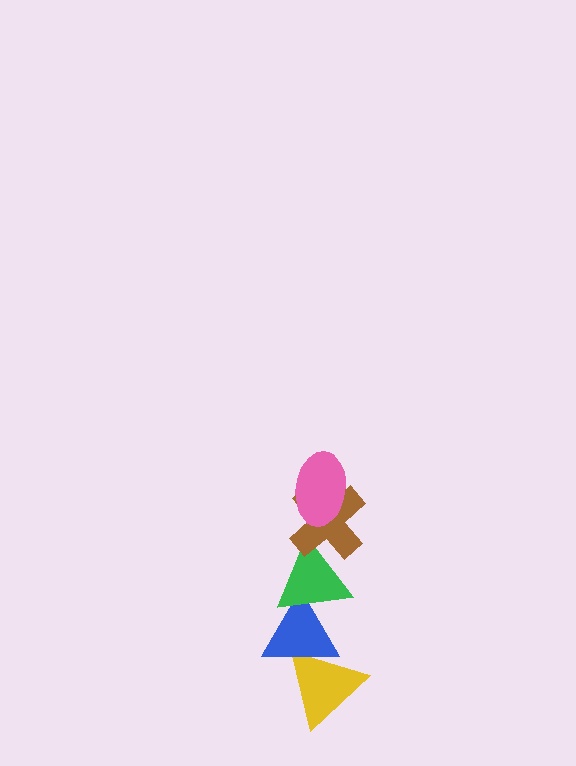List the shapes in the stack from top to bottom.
From top to bottom: the pink ellipse, the brown cross, the green triangle, the blue triangle, the yellow triangle.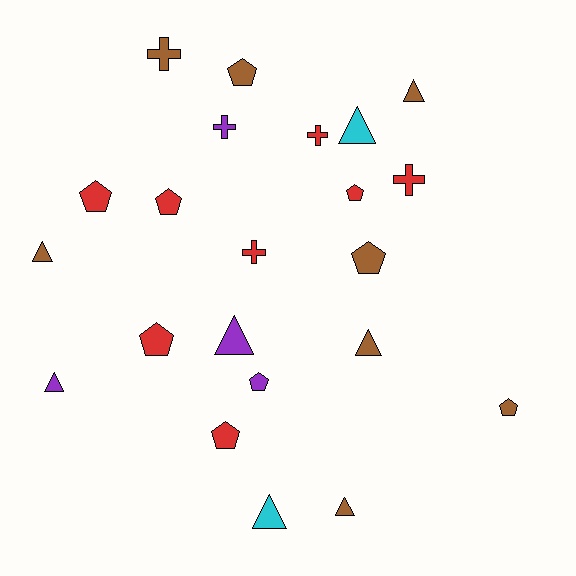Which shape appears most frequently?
Pentagon, with 9 objects.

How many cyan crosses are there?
There are no cyan crosses.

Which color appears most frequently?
Red, with 8 objects.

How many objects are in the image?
There are 22 objects.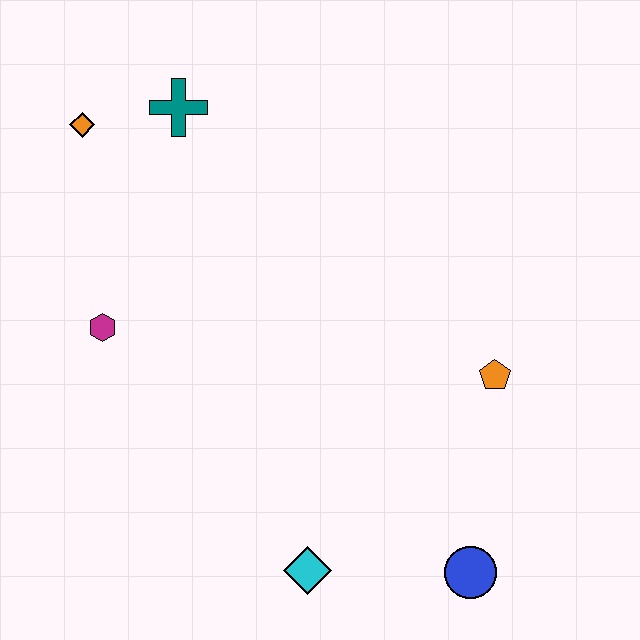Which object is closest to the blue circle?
The cyan diamond is closest to the blue circle.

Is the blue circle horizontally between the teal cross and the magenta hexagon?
No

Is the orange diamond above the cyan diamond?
Yes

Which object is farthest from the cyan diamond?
The orange diamond is farthest from the cyan diamond.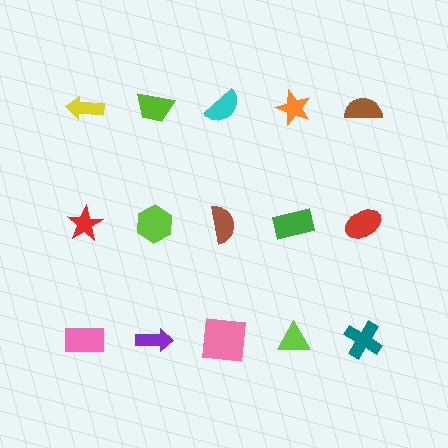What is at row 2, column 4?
A green rectangle.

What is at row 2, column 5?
A red ellipse.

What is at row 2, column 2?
A lime hexagon.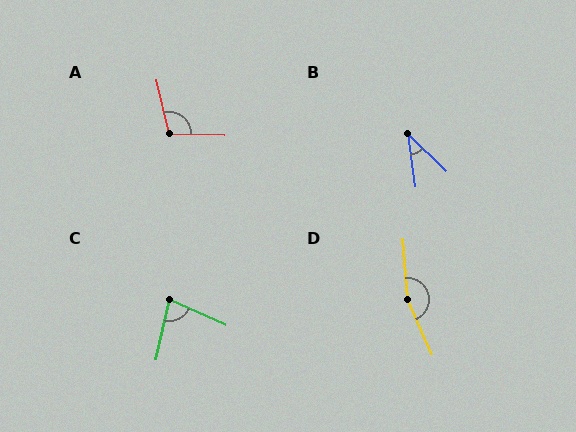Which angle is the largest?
D, at approximately 160 degrees.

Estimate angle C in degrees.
Approximately 78 degrees.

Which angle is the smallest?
B, at approximately 38 degrees.